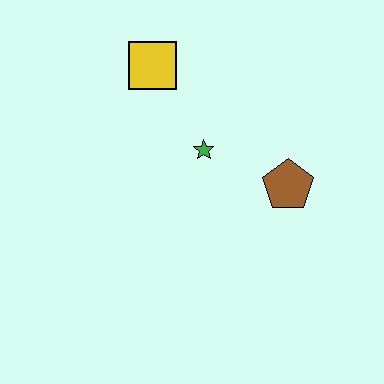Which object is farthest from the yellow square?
The brown pentagon is farthest from the yellow square.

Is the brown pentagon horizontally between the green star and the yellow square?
No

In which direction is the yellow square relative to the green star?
The yellow square is above the green star.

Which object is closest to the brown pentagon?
The green star is closest to the brown pentagon.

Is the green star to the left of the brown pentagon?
Yes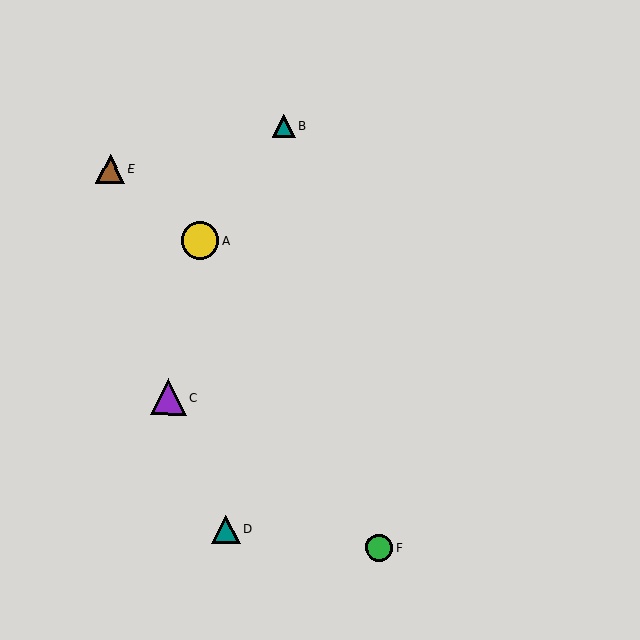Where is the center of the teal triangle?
The center of the teal triangle is at (226, 530).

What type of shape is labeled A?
Shape A is a yellow circle.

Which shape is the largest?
The yellow circle (labeled A) is the largest.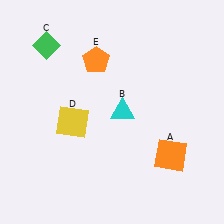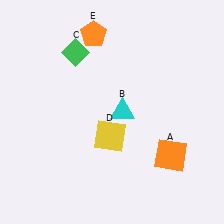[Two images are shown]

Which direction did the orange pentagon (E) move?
The orange pentagon (E) moved up.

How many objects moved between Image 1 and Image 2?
3 objects moved between the two images.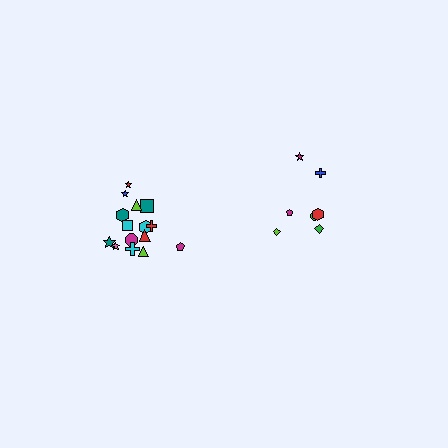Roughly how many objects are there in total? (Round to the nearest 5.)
Roughly 20 objects in total.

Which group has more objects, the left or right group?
The left group.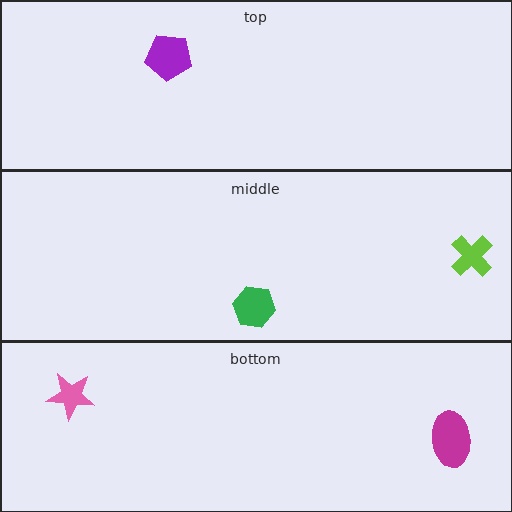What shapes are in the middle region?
The green hexagon, the lime cross.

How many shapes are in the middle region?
2.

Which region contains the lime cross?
The middle region.